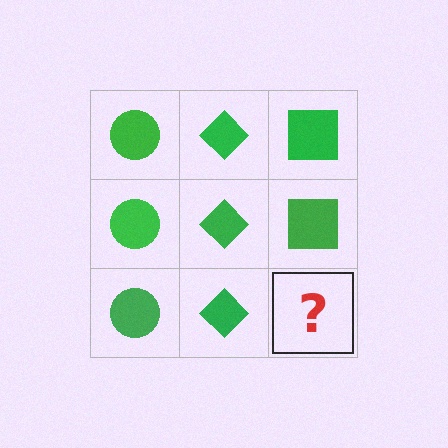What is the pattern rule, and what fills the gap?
The rule is that each column has a consistent shape. The gap should be filled with a green square.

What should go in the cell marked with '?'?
The missing cell should contain a green square.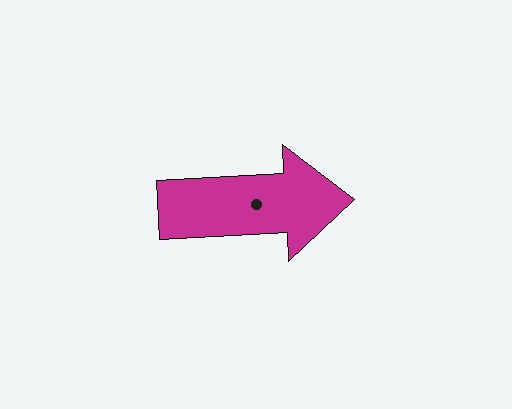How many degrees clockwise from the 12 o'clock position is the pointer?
Approximately 87 degrees.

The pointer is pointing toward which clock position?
Roughly 3 o'clock.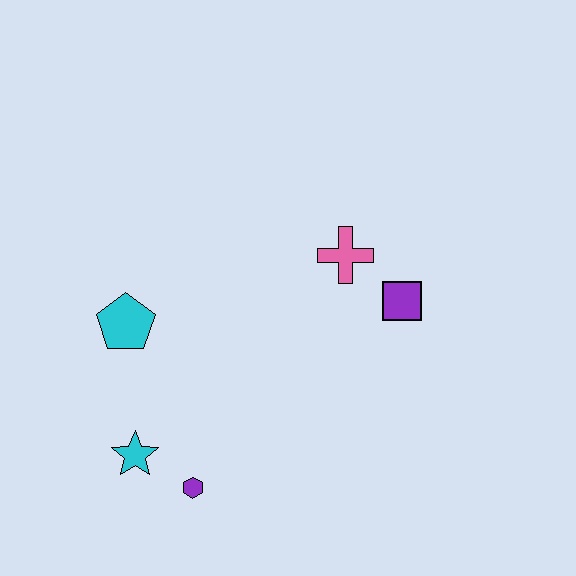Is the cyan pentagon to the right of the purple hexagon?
No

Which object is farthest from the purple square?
The cyan star is farthest from the purple square.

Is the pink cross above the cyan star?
Yes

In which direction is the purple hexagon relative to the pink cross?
The purple hexagon is below the pink cross.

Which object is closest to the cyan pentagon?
The cyan star is closest to the cyan pentagon.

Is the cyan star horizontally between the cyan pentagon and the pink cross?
Yes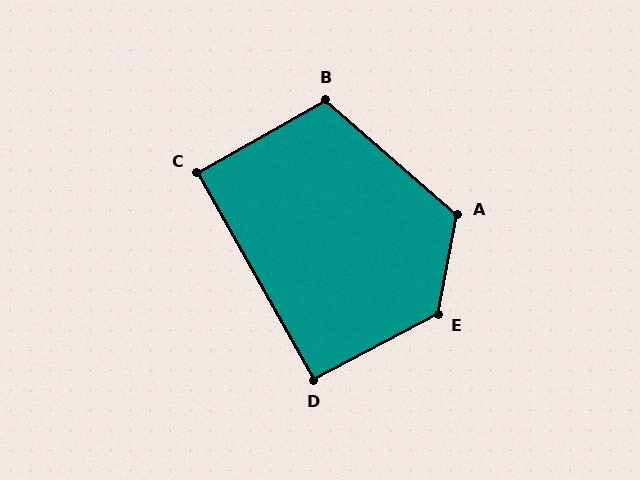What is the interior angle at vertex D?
Approximately 92 degrees (approximately right).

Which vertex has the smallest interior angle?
C, at approximately 90 degrees.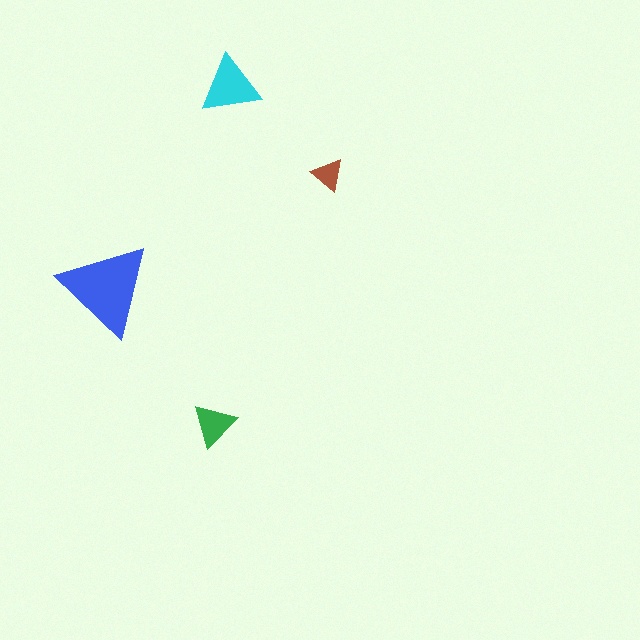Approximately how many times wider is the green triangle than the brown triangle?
About 1.5 times wider.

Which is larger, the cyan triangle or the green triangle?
The cyan one.